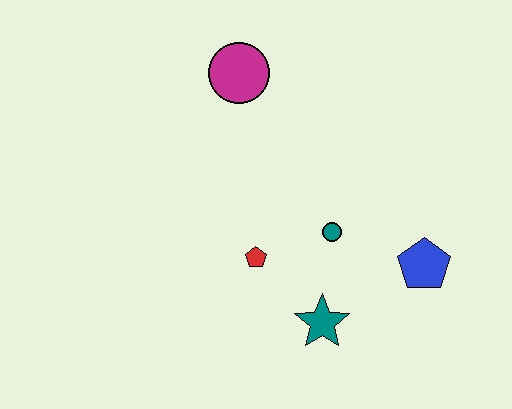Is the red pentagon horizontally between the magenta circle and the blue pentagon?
Yes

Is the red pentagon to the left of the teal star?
Yes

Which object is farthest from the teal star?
The magenta circle is farthest from the teal star.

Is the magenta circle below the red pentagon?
No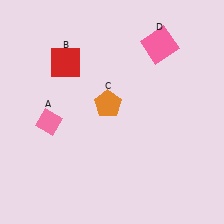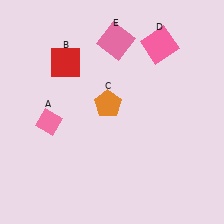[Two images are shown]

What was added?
A pink square (E) was added in Image 2.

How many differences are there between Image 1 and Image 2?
There is 1 difference between the two images.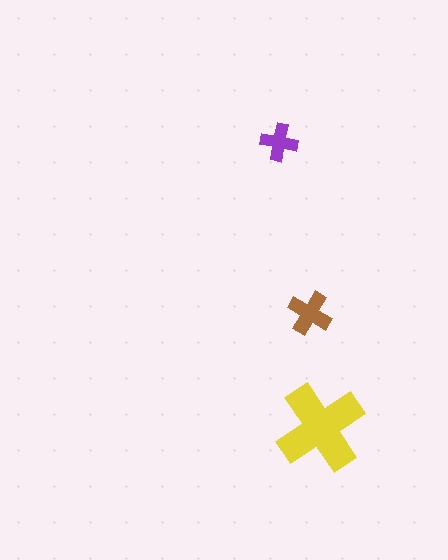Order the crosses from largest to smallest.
the yellow one, the brown one, the purple one.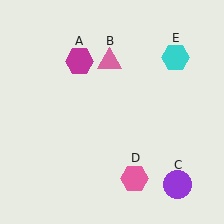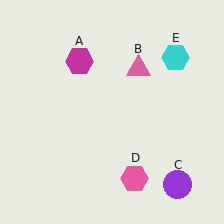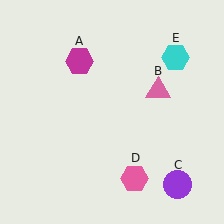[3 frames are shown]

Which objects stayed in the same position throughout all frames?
Magenta hexagon (object A) and purple circle (object C) and pink hexagon (object D) and cyan hexagon (object E) remained stationary.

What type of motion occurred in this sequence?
The pink triangle (object B) rotated clockwise around the center of the scene.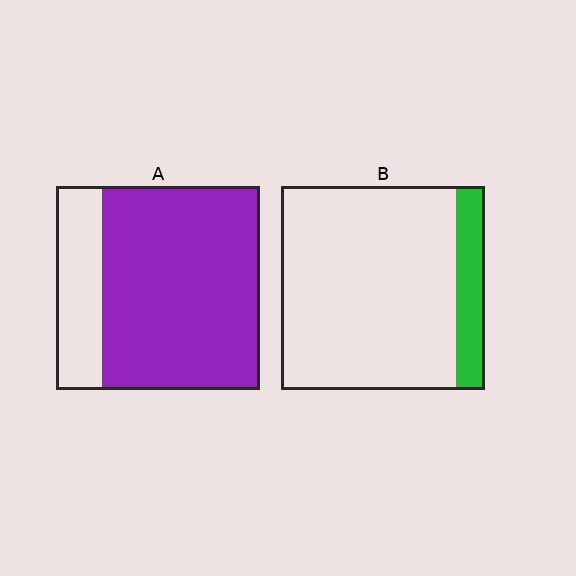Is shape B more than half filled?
No.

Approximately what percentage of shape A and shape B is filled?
A is approximately 75% and B is approximately 15%.